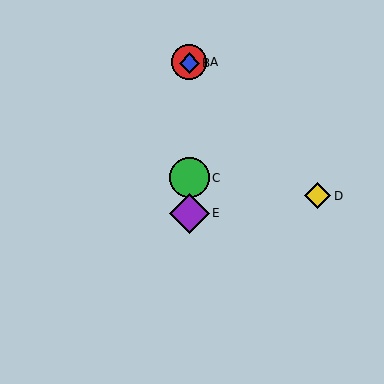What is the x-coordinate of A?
Object A is at x≈189.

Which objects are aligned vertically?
Objects A, B, C, E are aligned vertically.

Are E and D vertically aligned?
No, E is at x≈189 and D is at x≈317.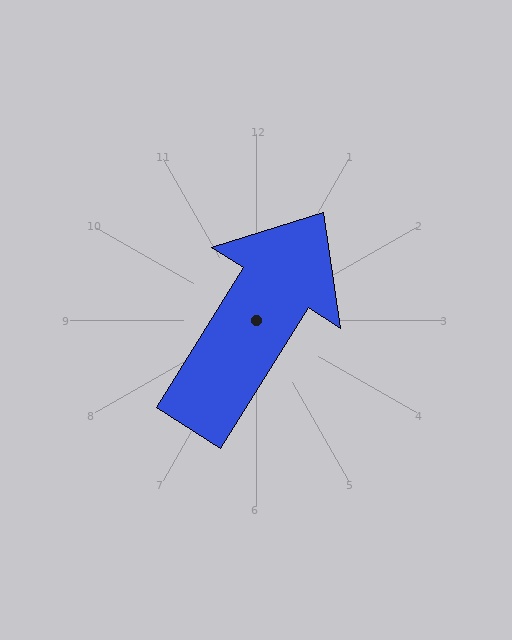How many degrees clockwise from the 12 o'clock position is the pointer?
Approximately 32 degrees.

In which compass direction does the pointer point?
Northeast.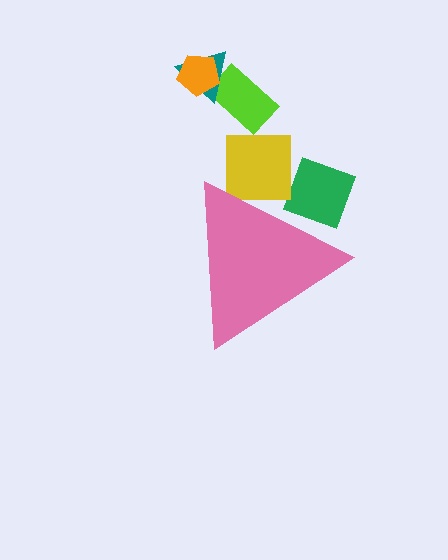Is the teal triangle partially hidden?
No, the teal triangle is fully visible.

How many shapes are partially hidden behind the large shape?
2 shapes are partially hidden.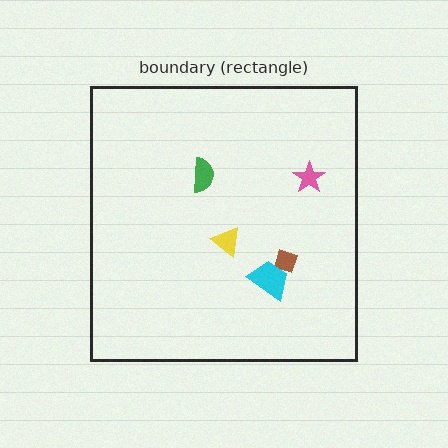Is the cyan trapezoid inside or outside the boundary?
Inside.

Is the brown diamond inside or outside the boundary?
Inside.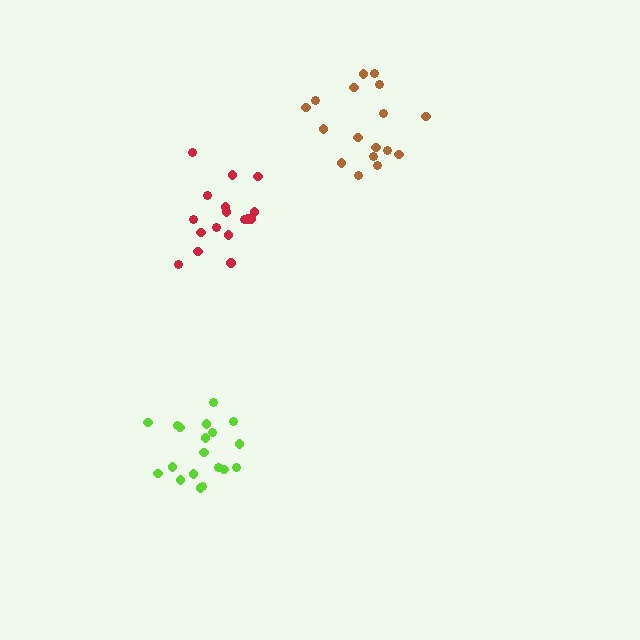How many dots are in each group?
Group 1: 19 dots, Group 2: 17 dots, Group 3: 17 dots (53 total).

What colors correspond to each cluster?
The clusters are colored: lime, red, brown.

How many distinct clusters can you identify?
There are 3 distinct clusters.